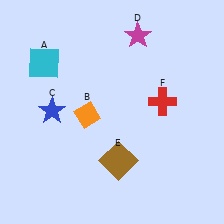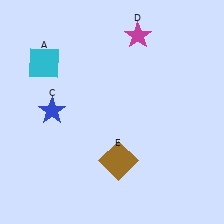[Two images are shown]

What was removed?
The red cross (F), the orange diamond (B) were removed in Image 2.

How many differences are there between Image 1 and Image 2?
There are 2 differences between the two images.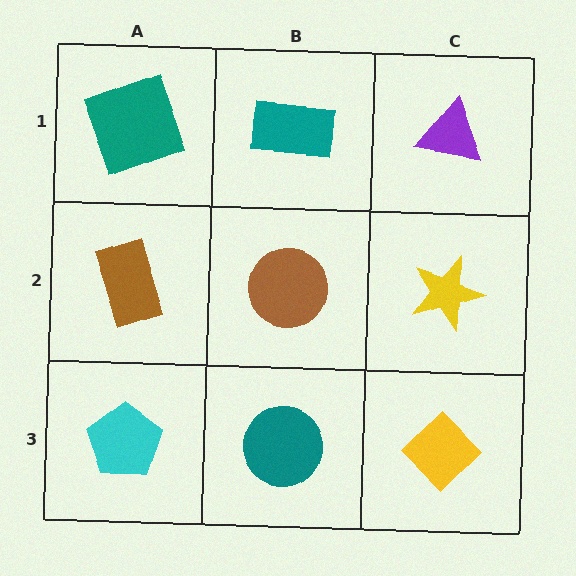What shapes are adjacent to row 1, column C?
A yellow star (row 2, column C), a teal rectangle (row 1, column B).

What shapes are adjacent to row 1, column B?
A brown circle (row 2, column B), a teal square (row 1, column A), a purple triangle (row 1, column C).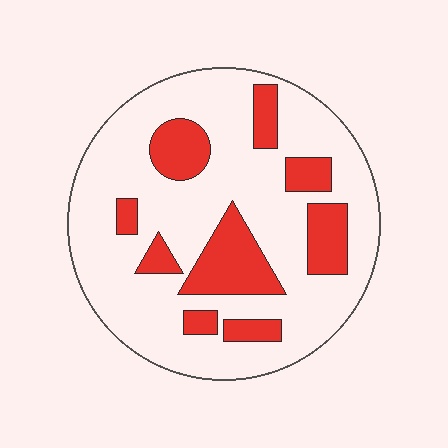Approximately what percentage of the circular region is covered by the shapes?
Approximately 25%.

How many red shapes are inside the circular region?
9.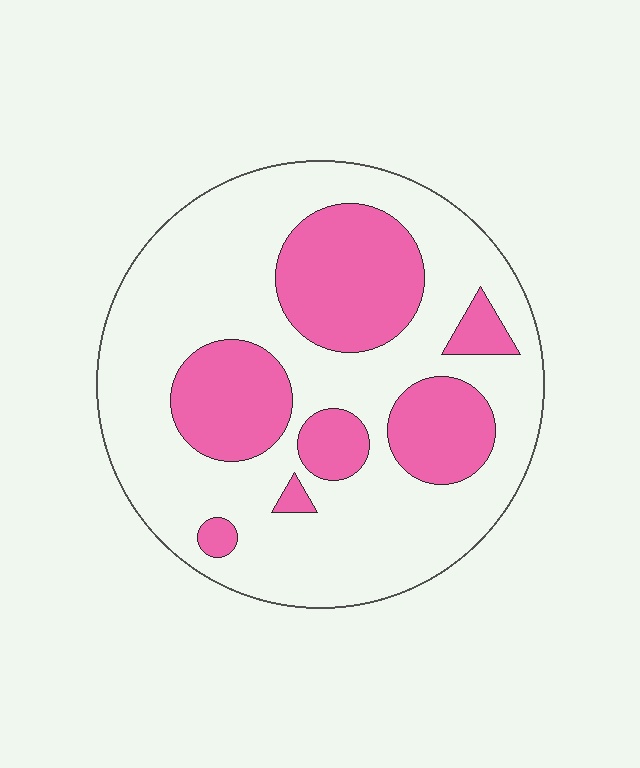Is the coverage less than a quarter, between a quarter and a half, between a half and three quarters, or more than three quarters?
Between a quarter and a half.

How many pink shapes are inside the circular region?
7.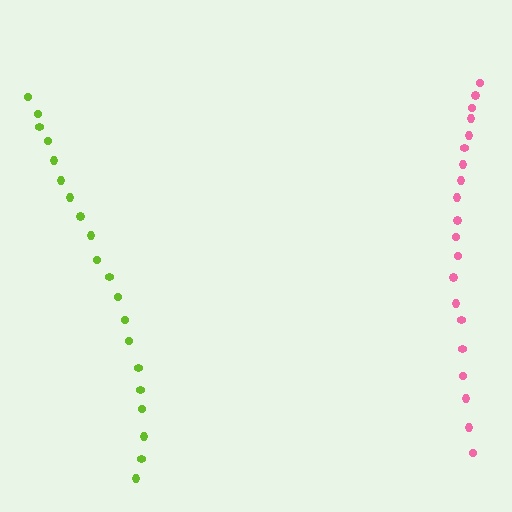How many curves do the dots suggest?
There are 2 distinct paths.